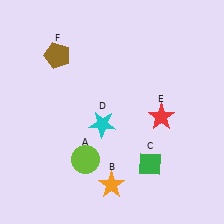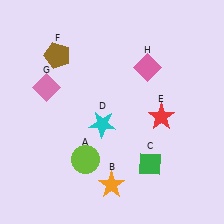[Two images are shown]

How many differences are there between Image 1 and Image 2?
There are 2 differences between the two images.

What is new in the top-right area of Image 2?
A pink diamond (H) was added in the top-right area of Image 2.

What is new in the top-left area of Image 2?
A pink diamond (G) was added in the top-left area of Image 2.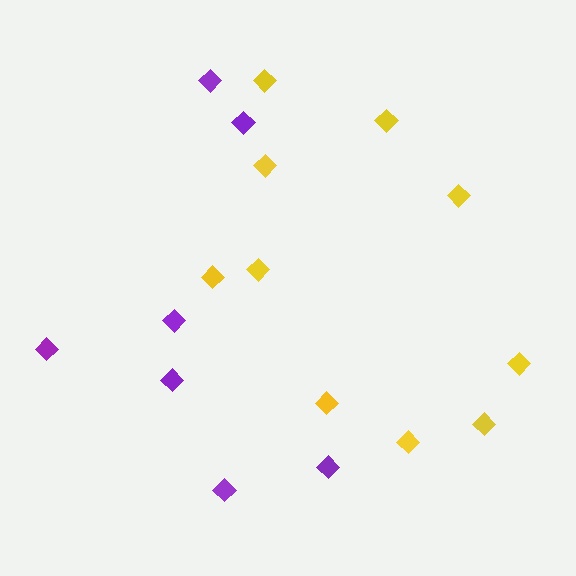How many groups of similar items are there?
There are 2 groups: one group of yellow diamonds (10) and one group of purple diamonds (7).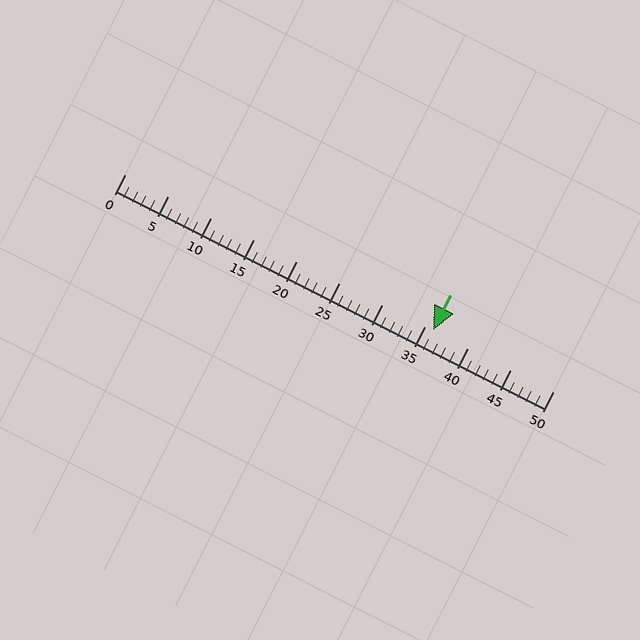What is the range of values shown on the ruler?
The ruler shows values from 0 to 50.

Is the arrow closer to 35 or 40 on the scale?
The arrow is closer to 35.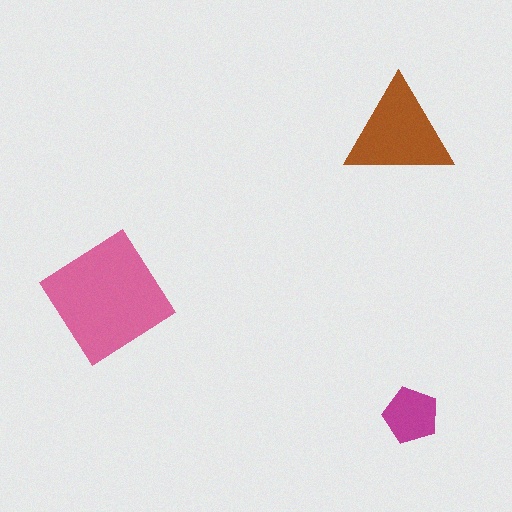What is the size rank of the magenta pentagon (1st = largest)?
3rd.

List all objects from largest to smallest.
The pink diamond, the brown triangle, the magenta pentagon.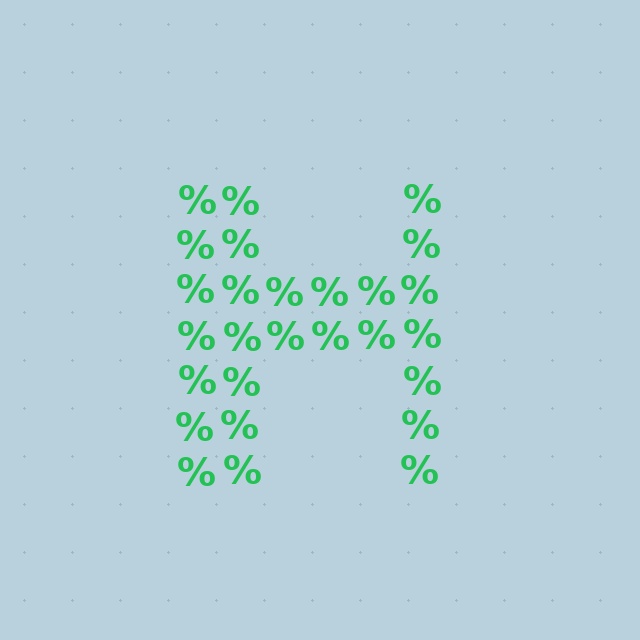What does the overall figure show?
The overall figure shows the letter H.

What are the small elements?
The small elements are percent signs.